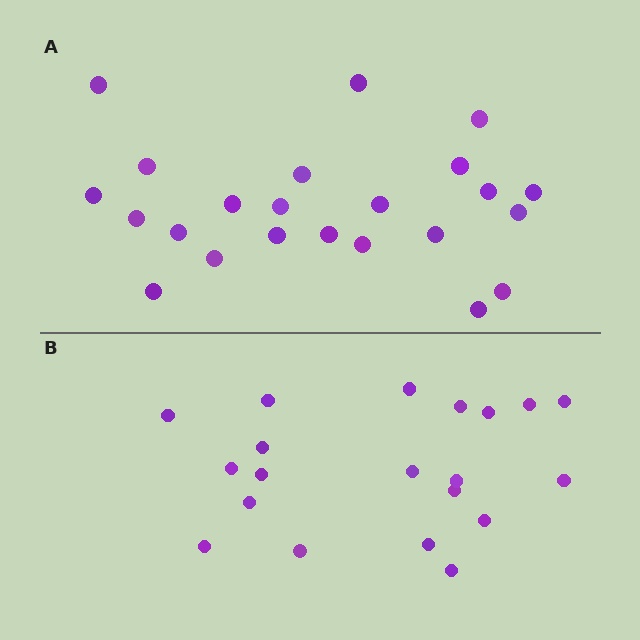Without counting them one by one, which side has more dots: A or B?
Region A (the top region) has more dots.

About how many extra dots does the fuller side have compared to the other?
Region A has just a few more — roughly 2 or 3 more dots than region B.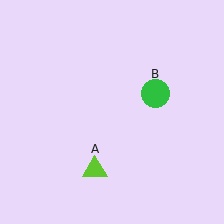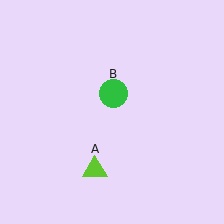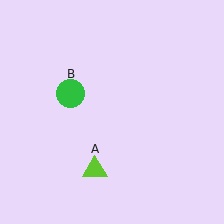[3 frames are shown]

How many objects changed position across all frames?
1 object changed position: green circle (object B).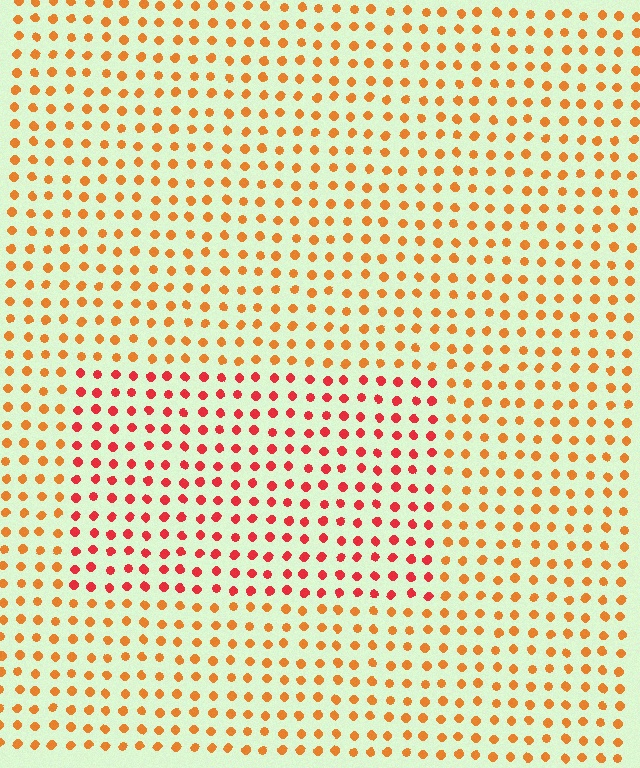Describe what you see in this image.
The image is filled with small orange elements in a uniform arrangement. A rectangle-shaped region is visible where the elements are tinted to a slightly different hue, forming a subtle color boundary.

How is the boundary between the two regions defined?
The boundary is defined purely by a slight shift in hue (about 32 degrees). Spacing, size, and orientation are identical on both sides.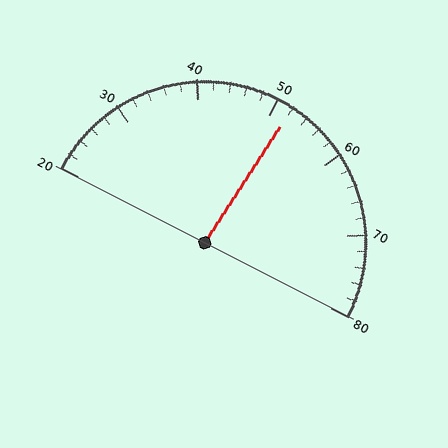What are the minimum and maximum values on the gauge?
The gauge ranges from 20 to 80.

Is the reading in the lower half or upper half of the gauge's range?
The reading is in the upper half of the range (20 to 80).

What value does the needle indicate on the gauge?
The needle indicates approximately 52.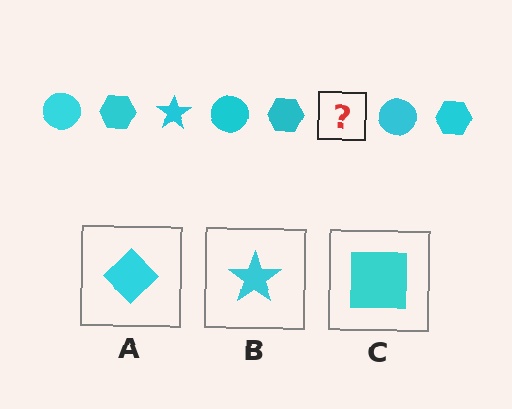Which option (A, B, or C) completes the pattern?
B.